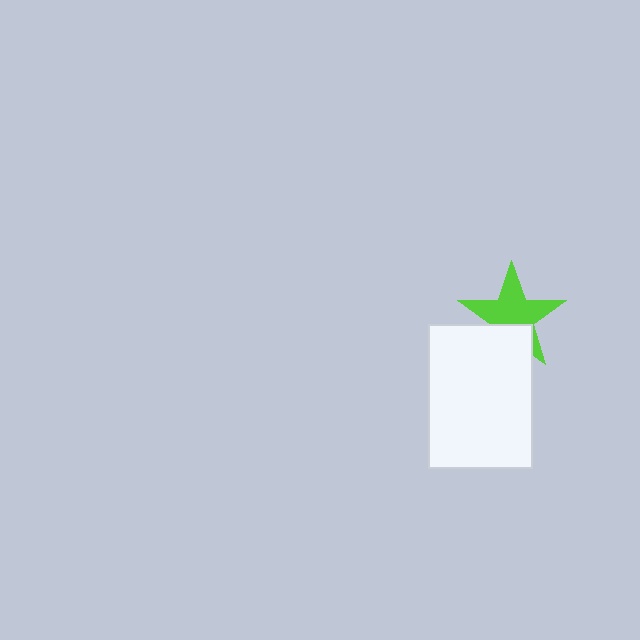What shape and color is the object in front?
The object in front is a white rectangle.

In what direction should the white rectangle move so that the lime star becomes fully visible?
The white rectangle should move down. That is the shortest direction to clear the overlap and leave the lime star fully visible.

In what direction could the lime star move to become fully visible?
The lime star could move up. That would shift it out from behind the white rectangle entirely.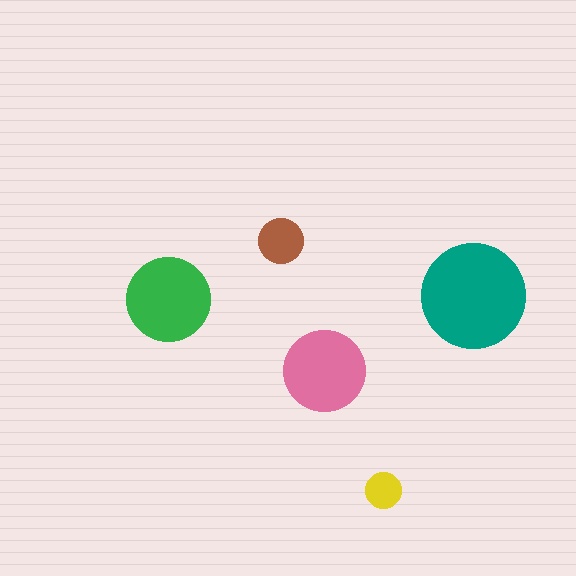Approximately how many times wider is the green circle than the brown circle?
About 2 times wider.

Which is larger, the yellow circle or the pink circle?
The pink one.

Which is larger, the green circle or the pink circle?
The green one.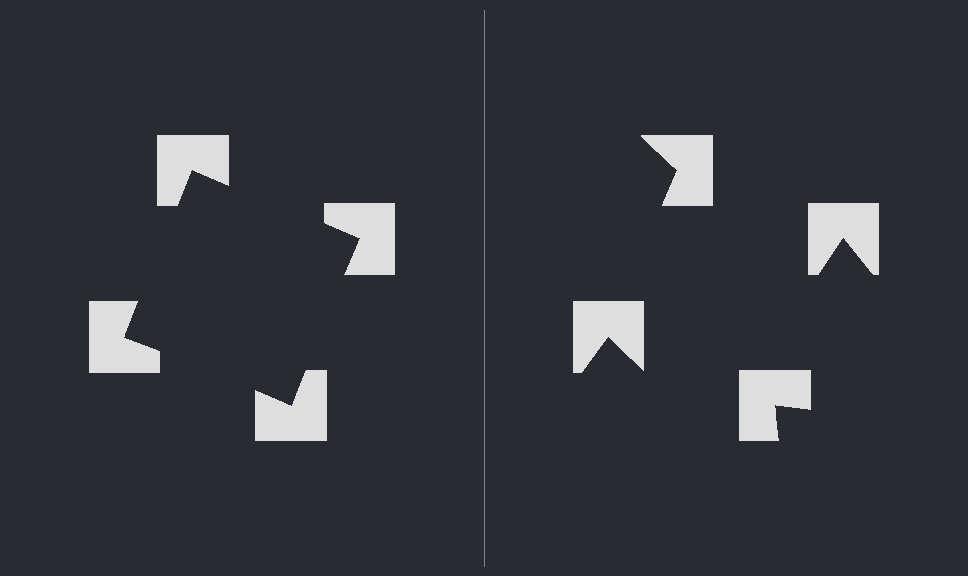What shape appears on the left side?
An illusory square.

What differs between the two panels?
The notched squares are positioned identically on both sides; only the wedge orientations differ. On the left they align to a square; on the right they are misaligned.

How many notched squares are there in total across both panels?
8 — 4 on each side.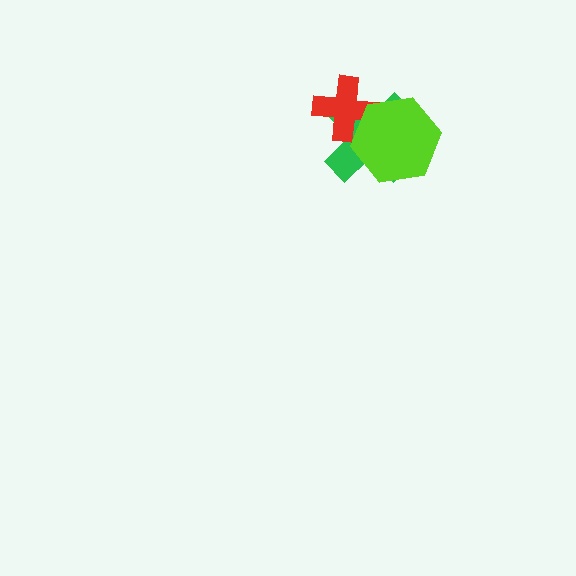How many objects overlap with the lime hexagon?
2 objects overlap with the lime hexagon.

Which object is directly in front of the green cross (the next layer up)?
The red cross is directly in front of the green cross.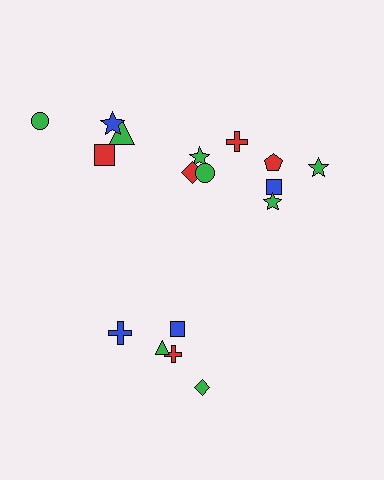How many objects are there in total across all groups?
There are 17 objects.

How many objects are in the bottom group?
There are 5 objects.